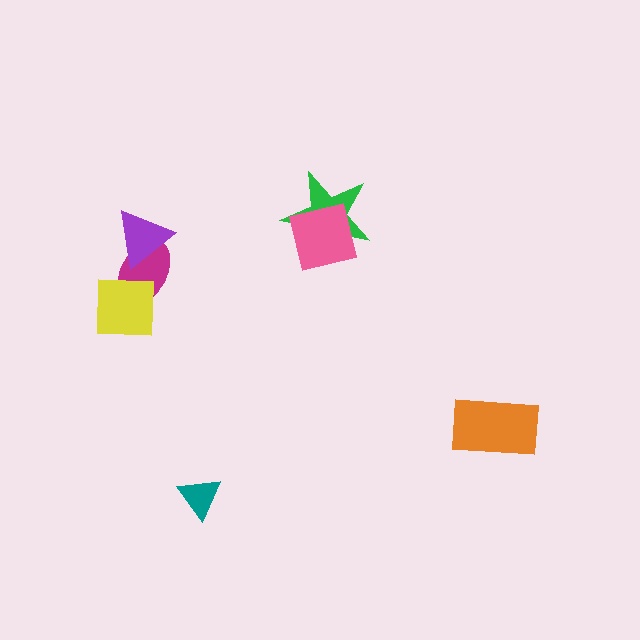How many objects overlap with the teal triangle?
0 objects overlap with the teal triangle.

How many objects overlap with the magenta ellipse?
2 objects overlap with the magenta ellipse.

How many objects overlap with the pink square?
1 object overlaps with the pink square.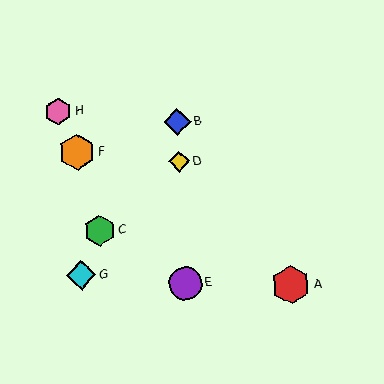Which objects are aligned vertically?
Objects B, D, E are aligned vertically.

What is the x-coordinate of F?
Object F is at x≈77.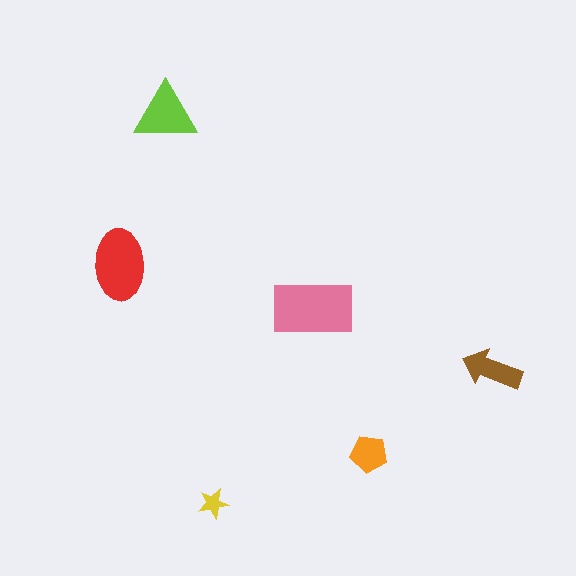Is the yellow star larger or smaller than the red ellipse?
Smaller.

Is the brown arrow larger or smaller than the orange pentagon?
Larger.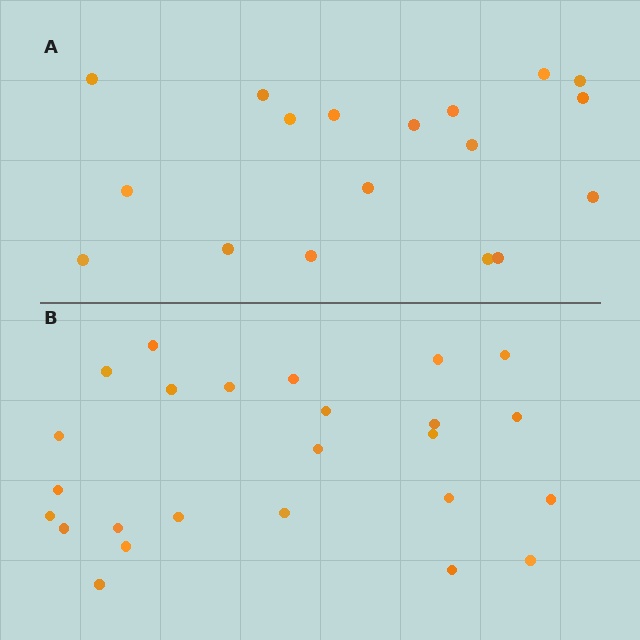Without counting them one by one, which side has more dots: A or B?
Region B (the bottom region) has more dots.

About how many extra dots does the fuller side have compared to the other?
Region B has roughly 8 or so more dots than region A.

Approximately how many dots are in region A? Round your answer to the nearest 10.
About 20 dots. (The exact count is 18, which rounds to 20.)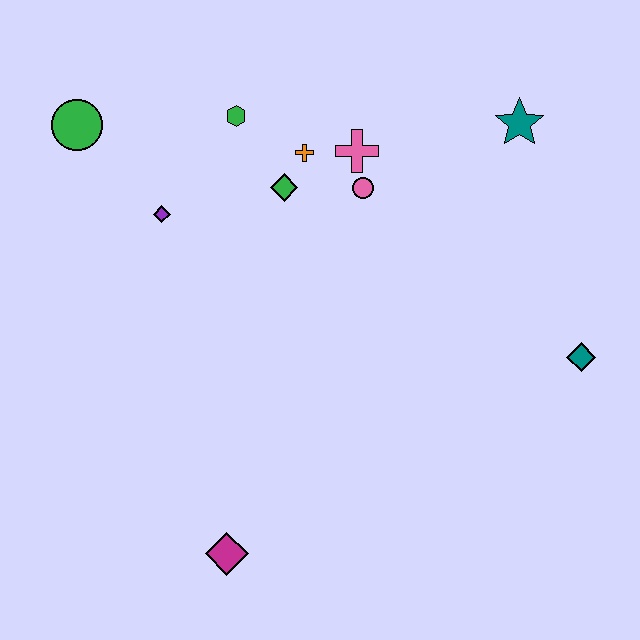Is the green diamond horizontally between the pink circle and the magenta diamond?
Yes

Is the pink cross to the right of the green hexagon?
Yes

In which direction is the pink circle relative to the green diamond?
The pink circle is to the right of the green diamond.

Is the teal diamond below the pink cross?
Yes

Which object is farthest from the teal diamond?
The green circle is farthest from the teal diamond.